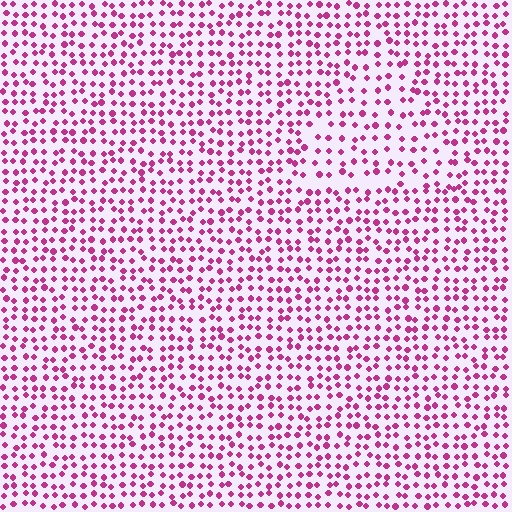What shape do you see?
I see a triangle.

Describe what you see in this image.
The image contains small magenta elements arranged at two different densities. A triangle-shaped region is visible where the elements are less densely packed than the surrounding area.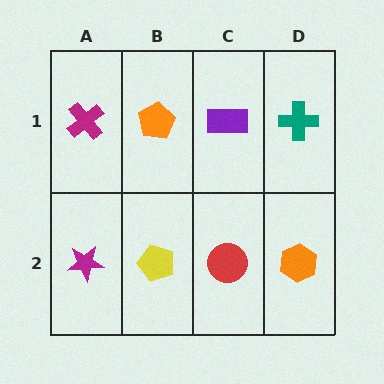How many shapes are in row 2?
4 shapes.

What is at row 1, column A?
A magenta cross.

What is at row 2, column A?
A magenta star.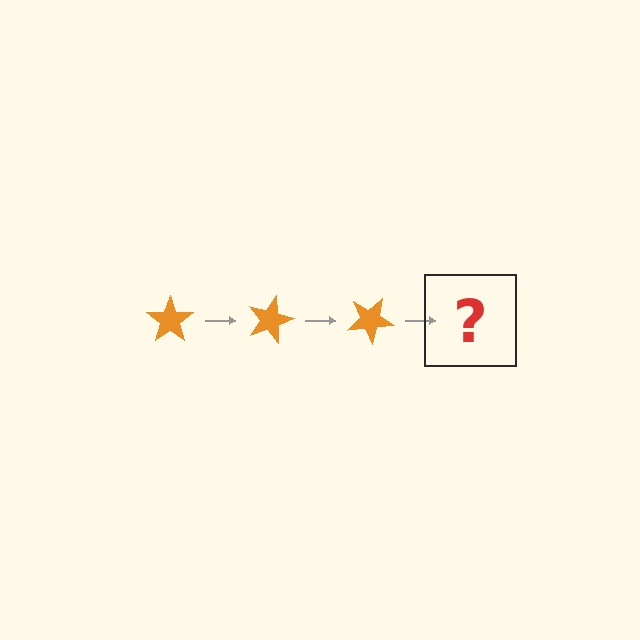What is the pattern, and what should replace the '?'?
The pattern is that the star rotates 15 degrees each step. The '?' should be an orange star rotated 45 degrees.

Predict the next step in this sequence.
The next step is an orange star rotated 45 degrees.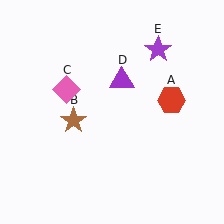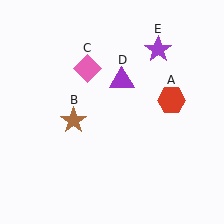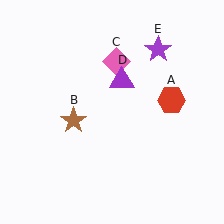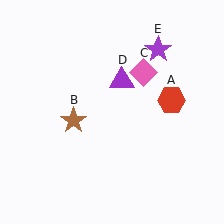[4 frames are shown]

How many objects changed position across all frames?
1 object changed position: pink diamond (object C).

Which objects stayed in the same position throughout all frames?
Red hexagon (object A) and brown star (object B) and purple triangle (object D) and purple star (object E) remained stationary.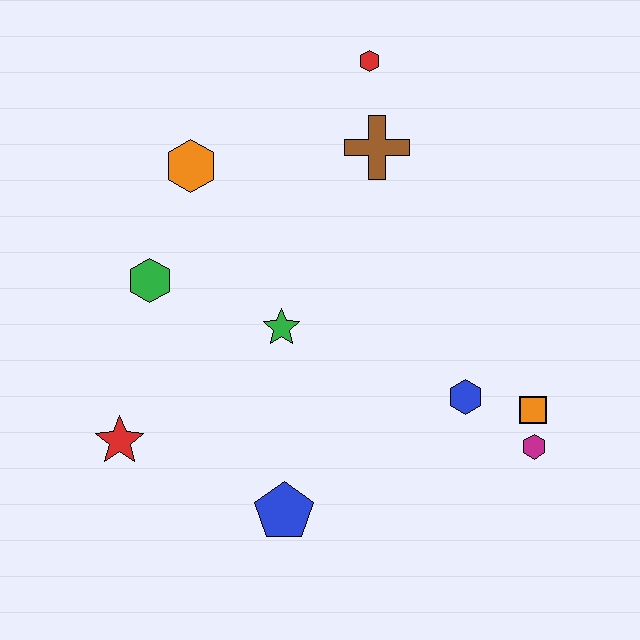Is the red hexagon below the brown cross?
No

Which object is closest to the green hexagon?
The orange hexagon is closest to the green hexagon.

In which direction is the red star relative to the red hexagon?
The red star is below the red hexagon.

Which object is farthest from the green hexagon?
The magenta hexagon is farthest from the green hexagon.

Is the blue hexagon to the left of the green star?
No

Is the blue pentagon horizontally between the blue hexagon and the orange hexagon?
Yes